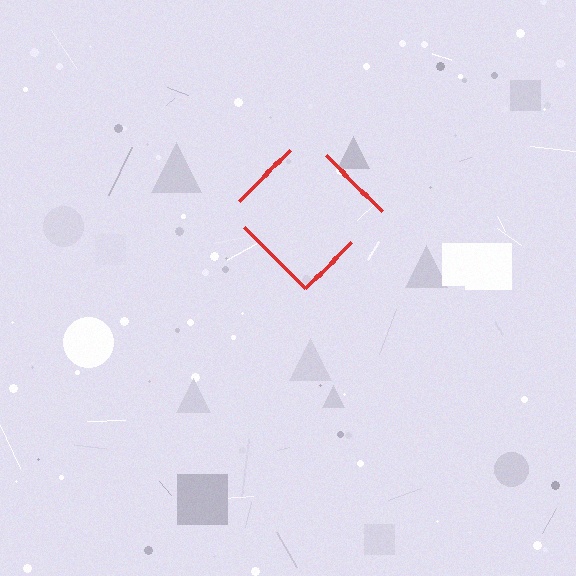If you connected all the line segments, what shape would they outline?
They would outline a diamond.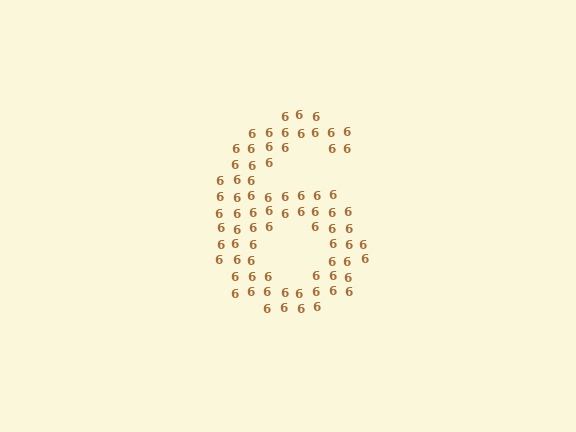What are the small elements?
The small elements are digit 6's.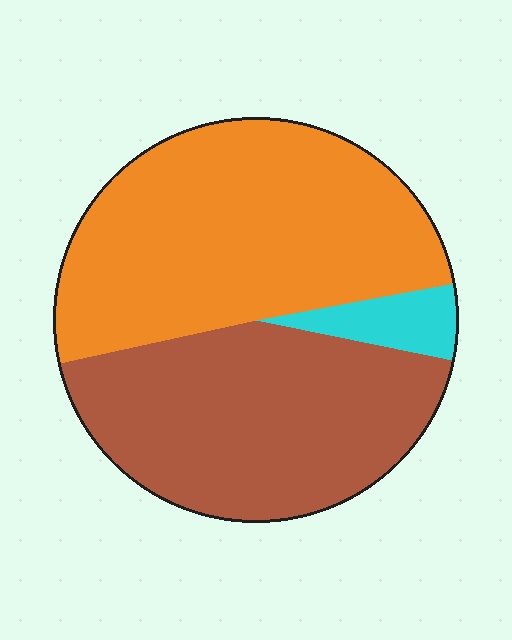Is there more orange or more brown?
Orange.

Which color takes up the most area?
Orange, at roughly 50%.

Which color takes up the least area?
Cyan, at roughly 5%.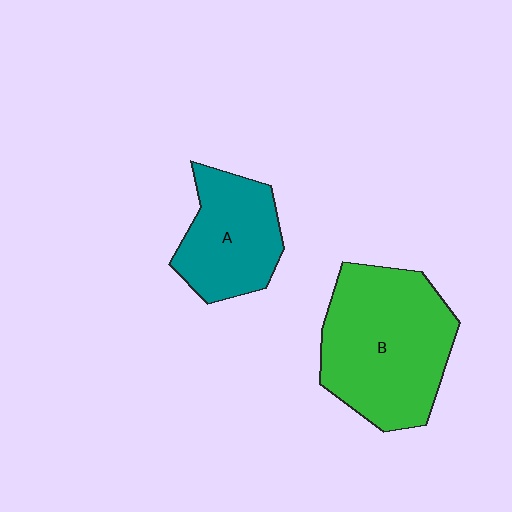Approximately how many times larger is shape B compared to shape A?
Approximately 1.6 times.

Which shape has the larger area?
Shape B (green).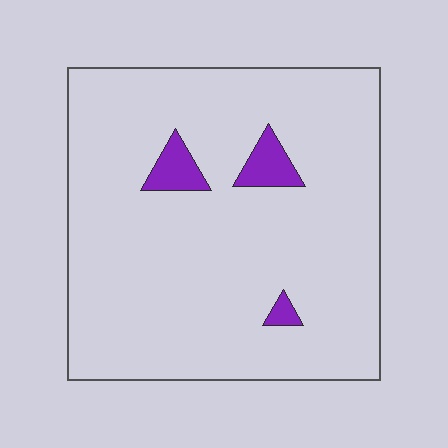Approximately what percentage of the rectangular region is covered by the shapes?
Approximately 5%.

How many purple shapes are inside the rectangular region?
3.